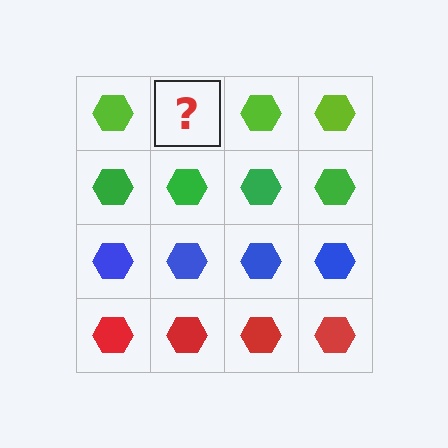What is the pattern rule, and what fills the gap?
The rule is that each row has a consistent color. The gap should be filled with a lime hexagon.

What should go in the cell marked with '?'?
The missing cell should contain a lime hexagon.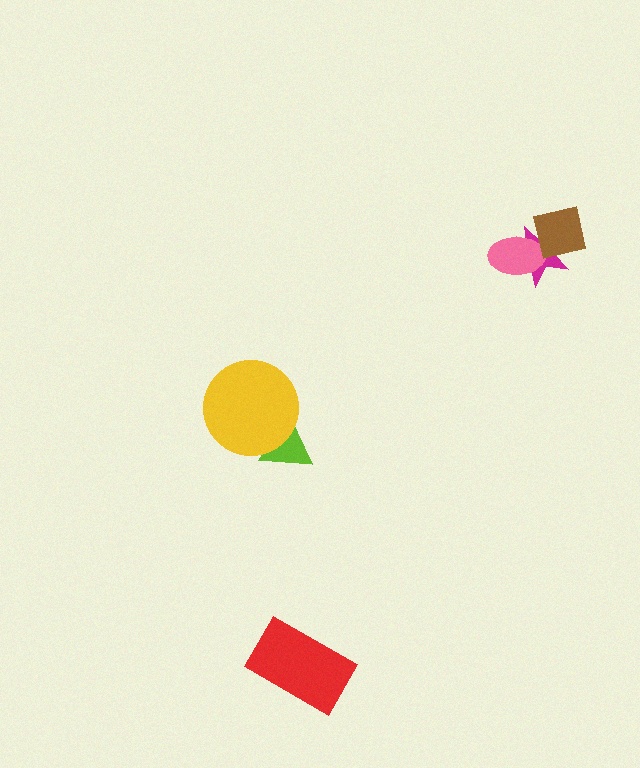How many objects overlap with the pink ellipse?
2 objects overlap with the pink ellipse.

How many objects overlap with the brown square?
2 objects overlap with the brown square.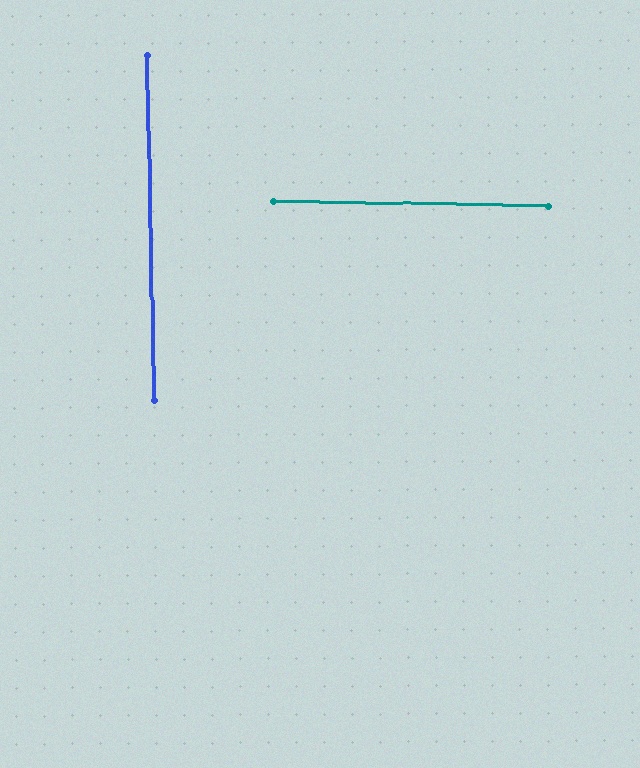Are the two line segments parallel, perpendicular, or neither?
Perpendicular — they meet at approximately 88°.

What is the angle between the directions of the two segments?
Approximately 88 degrees.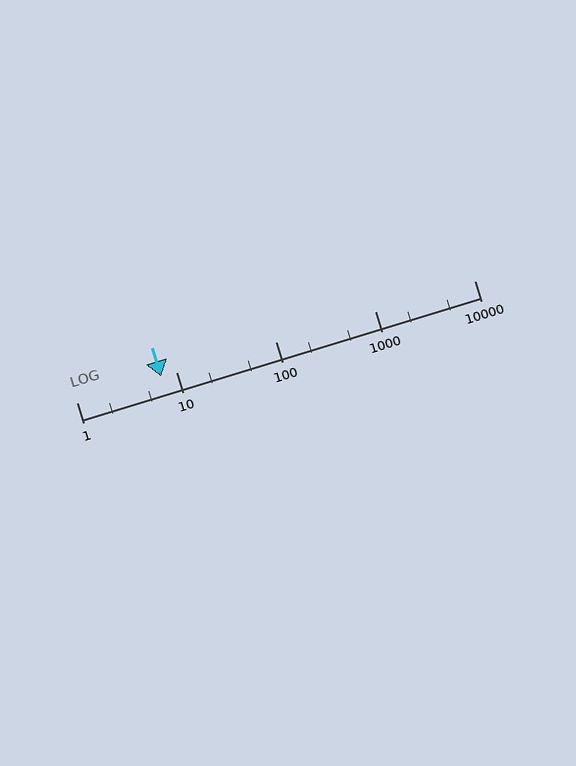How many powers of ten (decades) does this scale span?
The scale spans 4 decades, from 1 to 10000.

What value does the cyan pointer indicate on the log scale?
The pointer indicates approximately 7.1.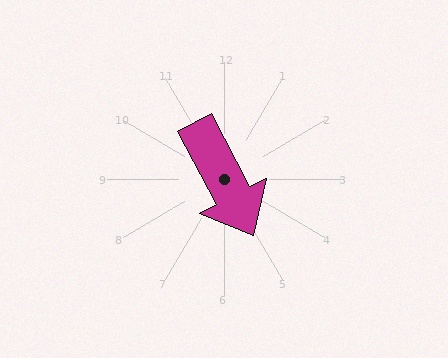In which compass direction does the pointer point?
Southeast.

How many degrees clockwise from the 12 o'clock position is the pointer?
Approximately 152 degrees.